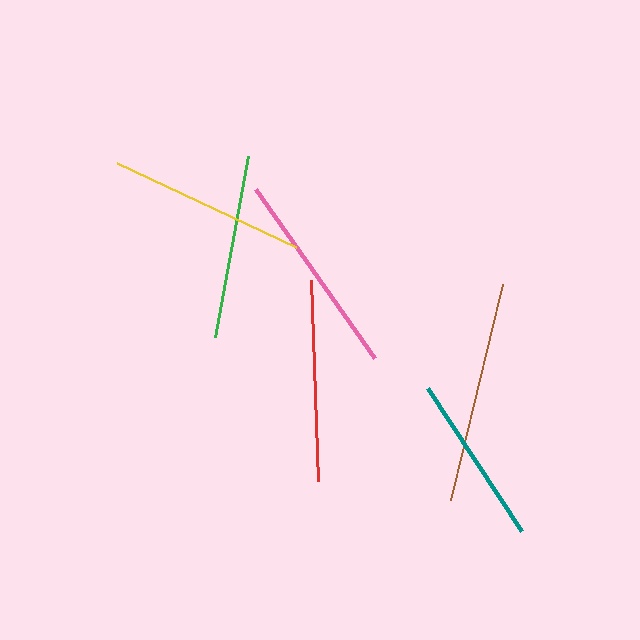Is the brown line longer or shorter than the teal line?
The brown line is longer than the teal line.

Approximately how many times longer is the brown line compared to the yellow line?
The brown line is approximately 1.1 times the length of the yellow line.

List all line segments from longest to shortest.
From longest to shortest: brown, pink, red, yellow, green, teal.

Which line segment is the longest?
The brown line is the longest at approximately 221 pixels.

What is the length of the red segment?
The red segment is approximately 201 pixels long.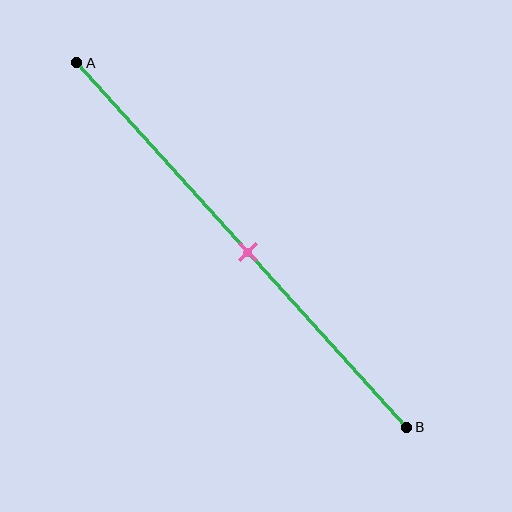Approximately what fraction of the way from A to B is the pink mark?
The pink mark is approximately 50% of the way from A to B.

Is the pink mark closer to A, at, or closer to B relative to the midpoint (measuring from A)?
The pink mark is approximately at the midpoint of segment AB.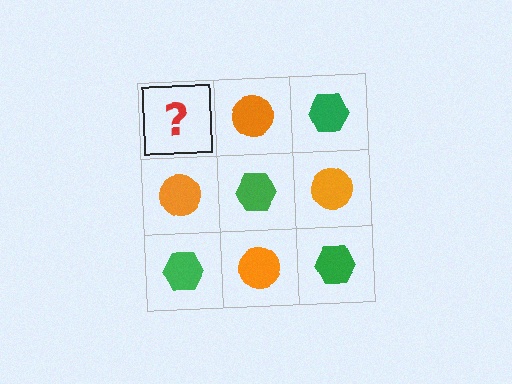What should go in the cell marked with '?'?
The missing cell should contain a green hexagon.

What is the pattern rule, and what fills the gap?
The rule is that it alternates green hexagon and orange circle in a checkerboard pattern. The gap should be filled with a green hexagon.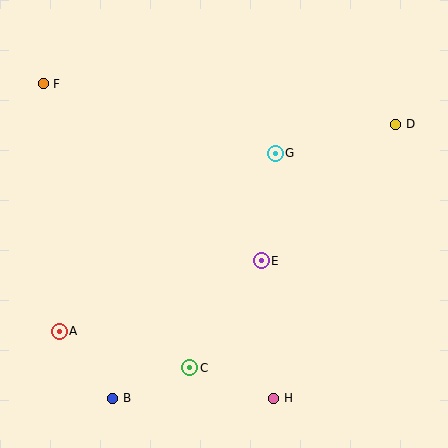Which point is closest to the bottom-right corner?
Point H is closest to the bottom-right corner.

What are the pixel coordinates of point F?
Point F is at (43, 84).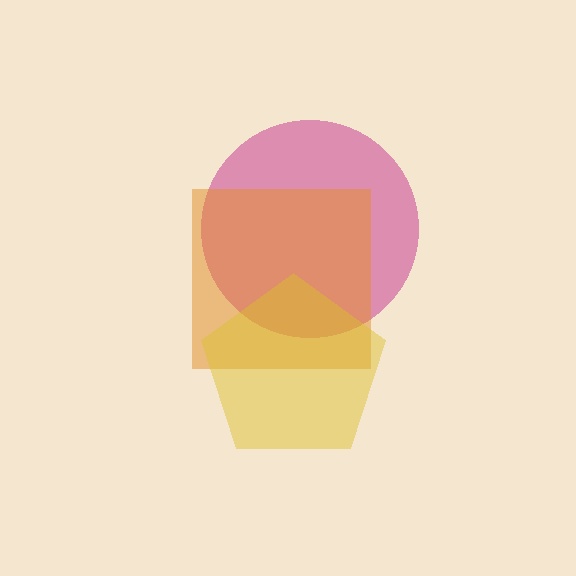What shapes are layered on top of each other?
The layered shapes are: a magenta circle, an orange square, a yellow pentagon.